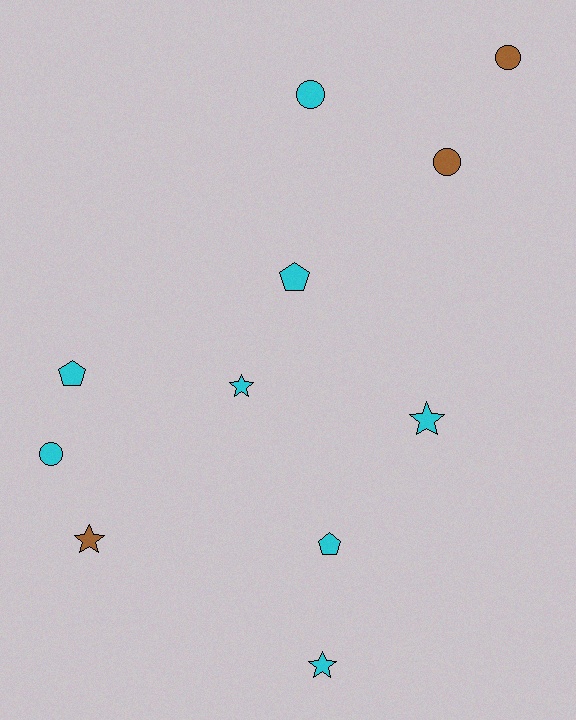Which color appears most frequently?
Cyan, with 8 objects.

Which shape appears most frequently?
Star, with 4 objects.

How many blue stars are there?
There are no blue stars.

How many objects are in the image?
There are 11 objects.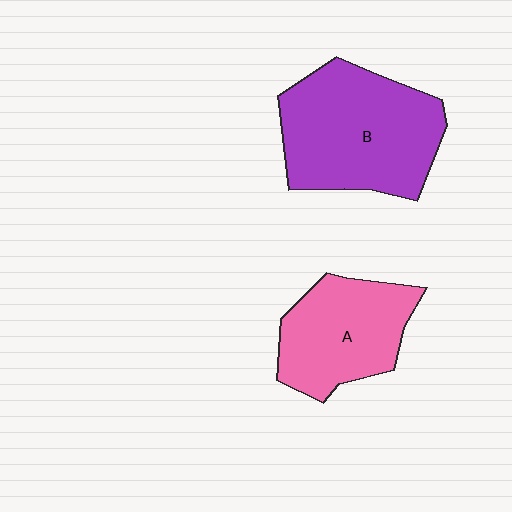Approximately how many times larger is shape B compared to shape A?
Approximately 1.4 times.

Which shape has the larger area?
Shape B (purple).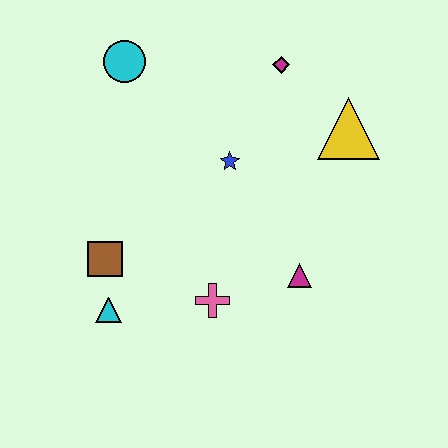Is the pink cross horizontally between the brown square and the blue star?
Yes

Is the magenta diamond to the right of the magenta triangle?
No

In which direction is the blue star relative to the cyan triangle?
The blue star is above the cyan triangle.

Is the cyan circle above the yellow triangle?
Yes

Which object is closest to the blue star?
The magenta diamond is closest to the blue star.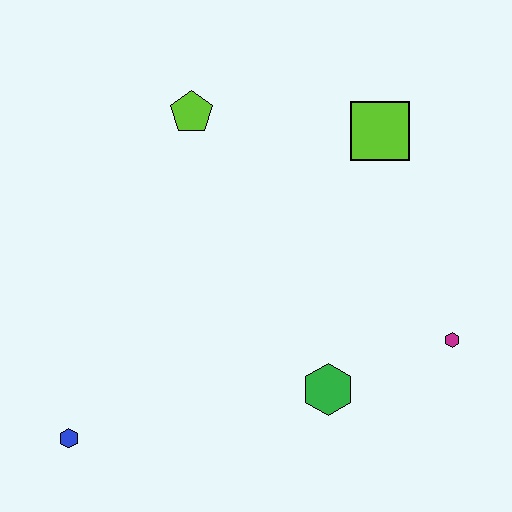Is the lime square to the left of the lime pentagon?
No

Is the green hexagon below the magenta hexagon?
Yes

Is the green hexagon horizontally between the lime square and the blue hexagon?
Yes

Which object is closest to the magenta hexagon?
The green hexagon is closest to the magenta hexagon.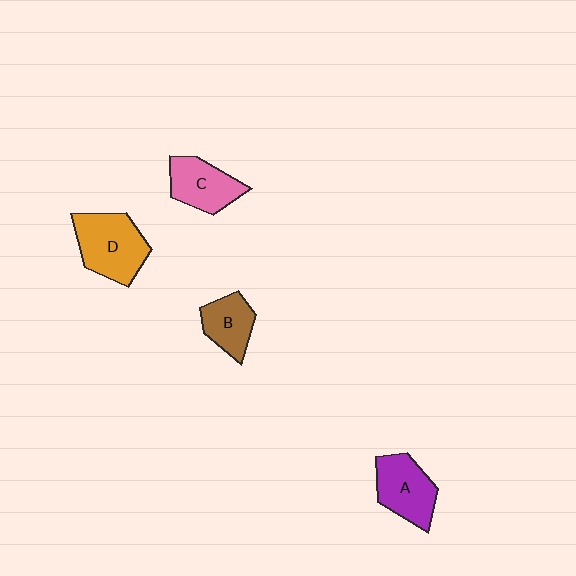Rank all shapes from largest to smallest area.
From largest to smallest: D (orange), A (purple), C (pink), B (brown).